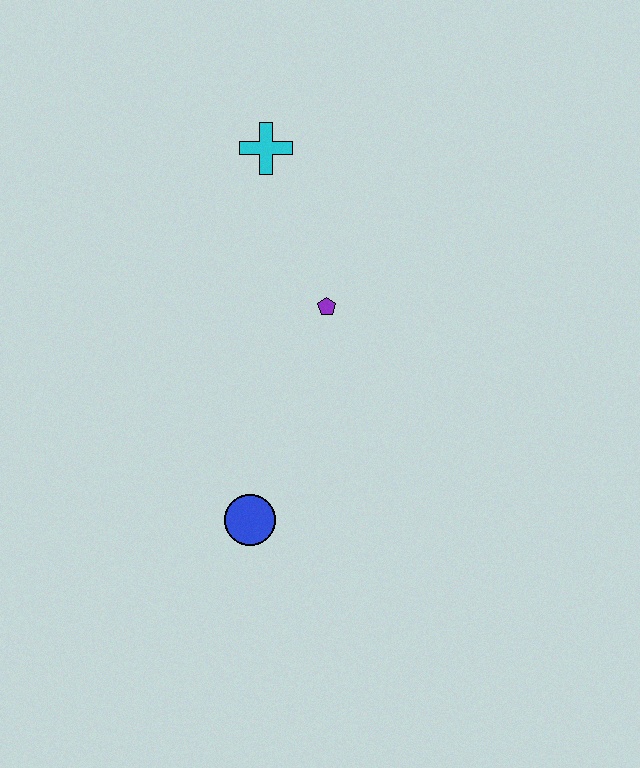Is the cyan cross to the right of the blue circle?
Yes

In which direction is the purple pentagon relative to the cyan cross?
The purple pentagon is below the cyan cross.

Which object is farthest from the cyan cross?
The blue circle is farthest from the cyan cross.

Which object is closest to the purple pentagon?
The cyan cross is closest to the purple pentagon.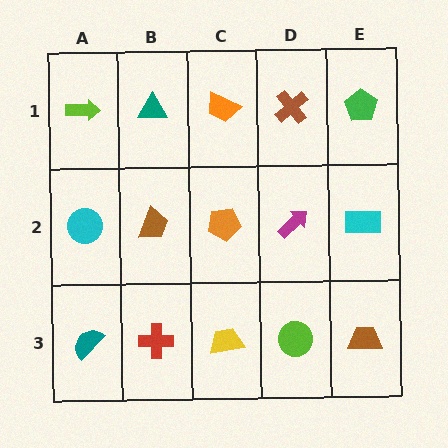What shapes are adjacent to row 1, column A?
A cyan circle (row 2, column A), a teal triangle (row 1, column B).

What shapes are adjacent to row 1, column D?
A magenta arrow (row 2, column D), an orange trapezoid (row 1, column C), a green pentagon (row 1, column E).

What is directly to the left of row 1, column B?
A lime arrow.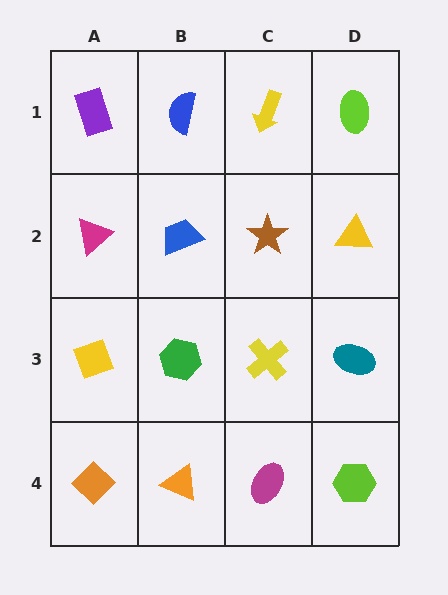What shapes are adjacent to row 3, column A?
A magenta triangle (row 2, column A), an orange diamond (row 4, column A), a green hexagon (row 3, column B).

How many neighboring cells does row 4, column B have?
3.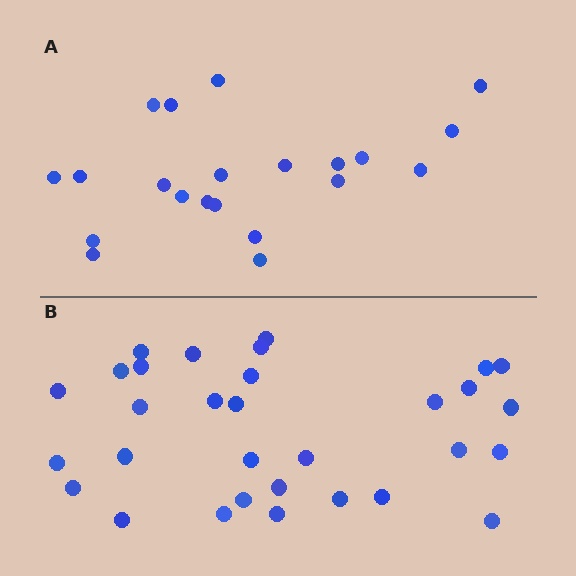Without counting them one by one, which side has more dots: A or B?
Region B (the bottom region) has more dots.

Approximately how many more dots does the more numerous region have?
Region B has roughly 10 or so more dots than region A.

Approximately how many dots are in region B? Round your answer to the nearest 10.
About 30 dots. (The exact count is 31, which rounds to 30.)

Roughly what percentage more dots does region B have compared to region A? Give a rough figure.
About 50% more.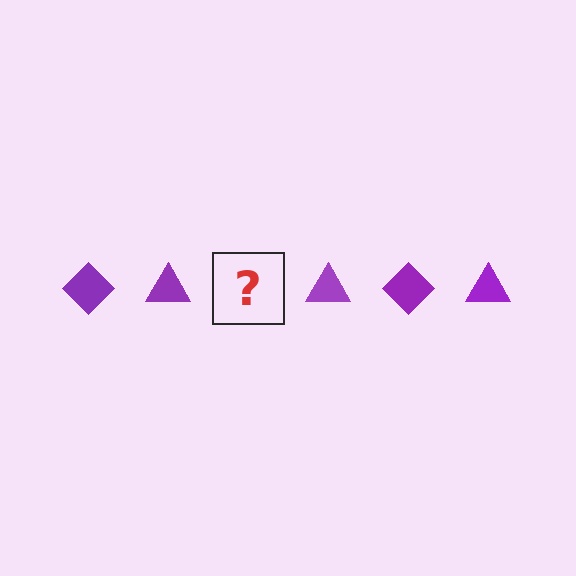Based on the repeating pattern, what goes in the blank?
The blank should be a purple diamond.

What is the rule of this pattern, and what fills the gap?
The rule is that the pattern cycles through diamond, triangle shapes in purple. The gap should be filled with a purple diamond.